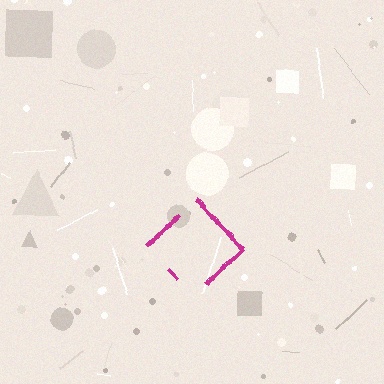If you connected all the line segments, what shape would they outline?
They would outline a diamond.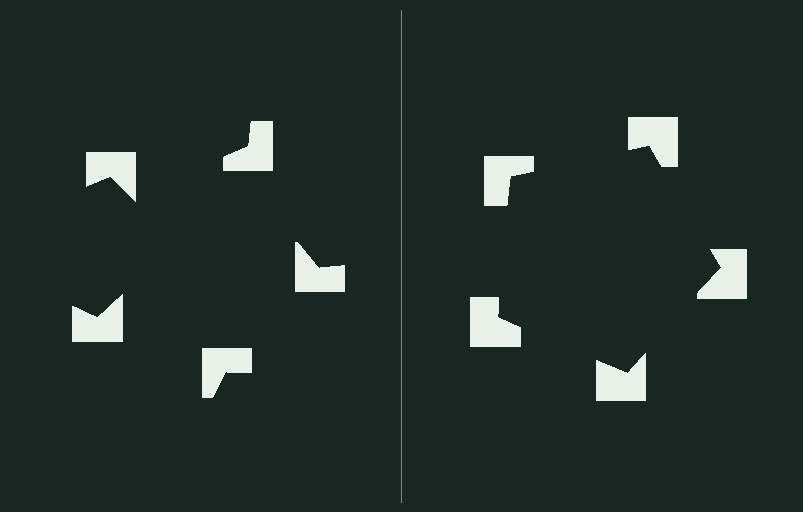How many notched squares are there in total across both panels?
10 — 5 on each side.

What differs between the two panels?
The notched squares are positioned identically on both sides; only the wedge orientations differ. On the right they align to a pentagon; on the left they are misaligned.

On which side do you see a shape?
An illusory pentagon appears on the right side. On the left side the wedge cuts are rotated, so no coherent shape forms.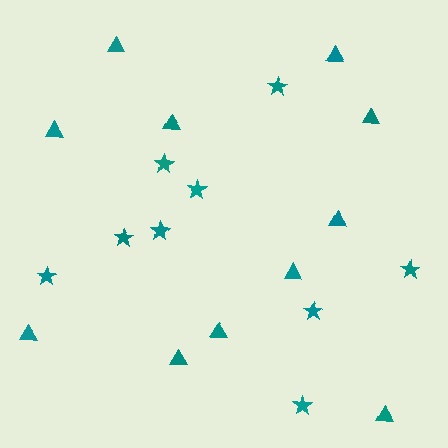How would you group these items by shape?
There are 2 groups: one group of triangles (11) and one group of stars (9).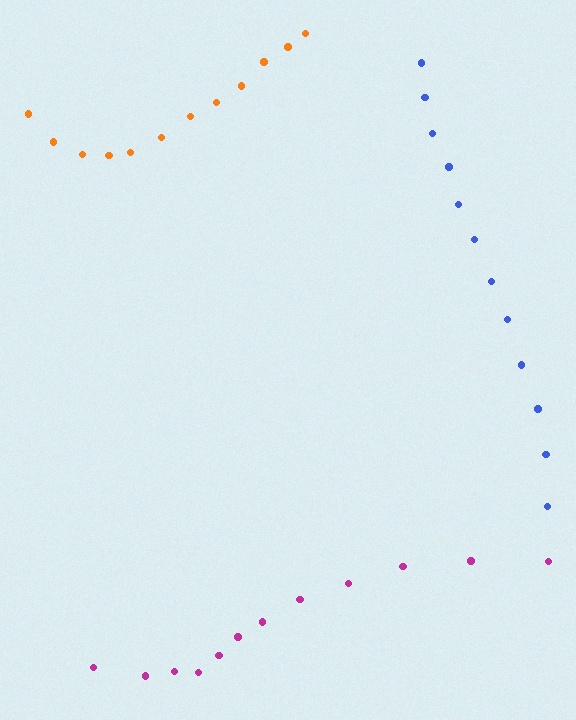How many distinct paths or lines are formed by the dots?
There are 3 distinct paths.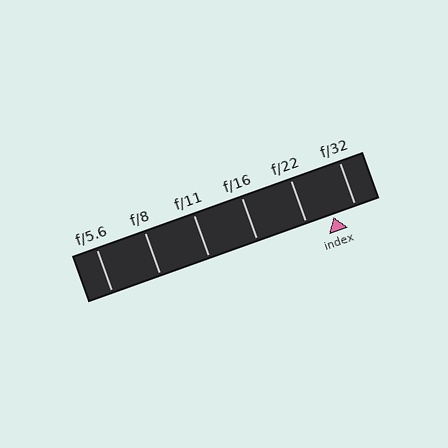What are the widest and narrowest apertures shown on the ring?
The widest aperture shown is f/5.6 and the narrowest is f/32.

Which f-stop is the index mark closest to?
The index mark is closest to f/32.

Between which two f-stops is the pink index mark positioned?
The index mark is between f/22 and f/32.